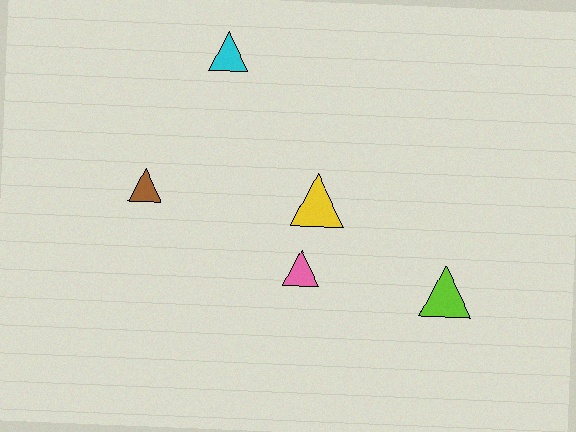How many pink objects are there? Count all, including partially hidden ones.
There is 1 pink object.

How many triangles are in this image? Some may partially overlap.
There are 5 triangles.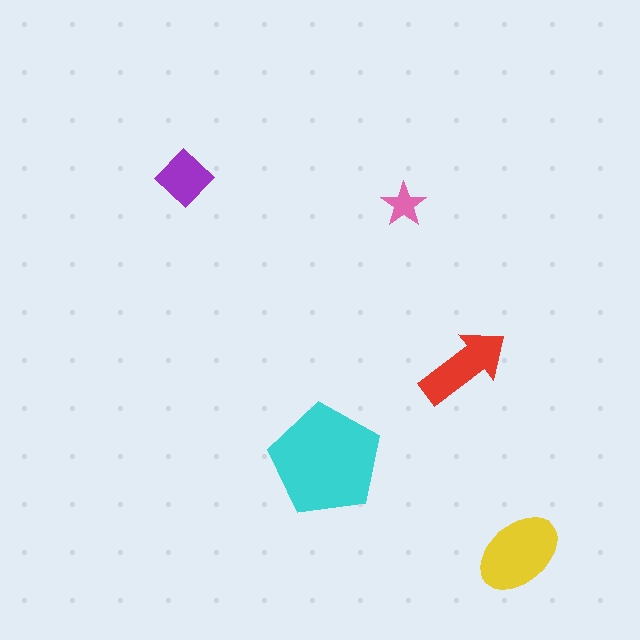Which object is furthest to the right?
The yellow ellipse is rightmost.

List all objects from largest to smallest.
The cyan pentagon, the yellow ellipse, the red arrow, the purple diamond, the pink star.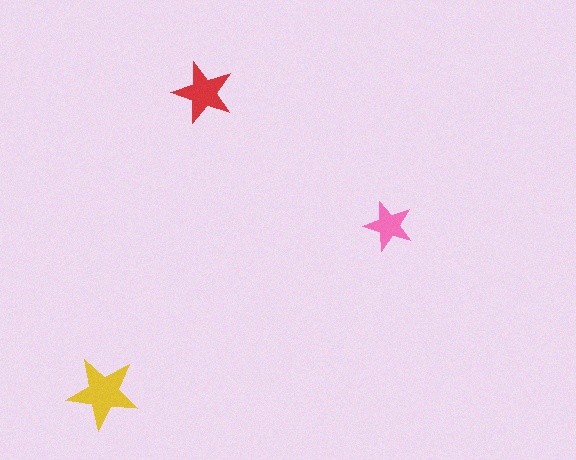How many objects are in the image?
There are 3 objects in the image.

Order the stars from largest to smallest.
the yellow one, the red one, the pink one.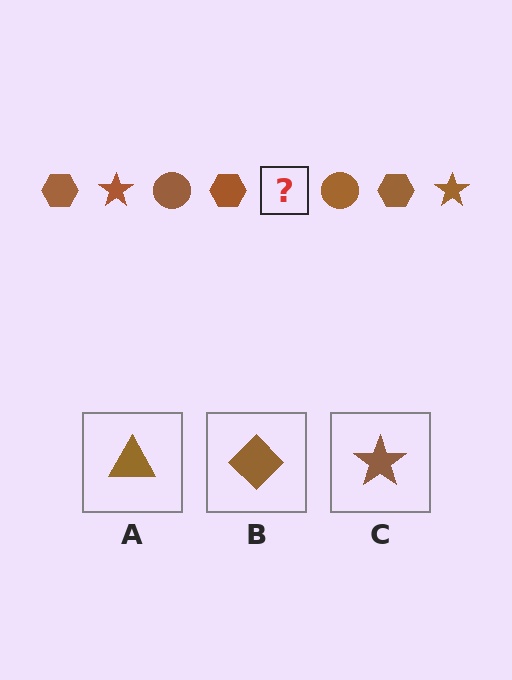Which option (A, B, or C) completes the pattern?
C.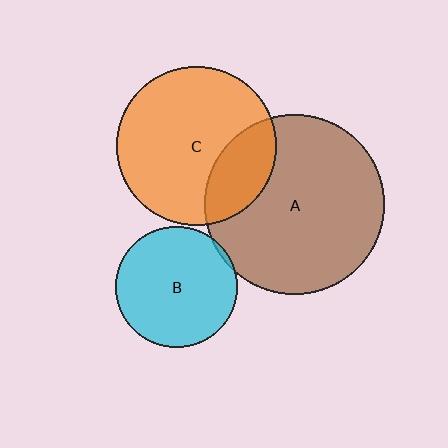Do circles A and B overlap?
Yes.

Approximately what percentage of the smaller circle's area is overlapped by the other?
Approximately 5%.